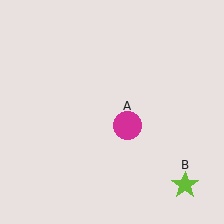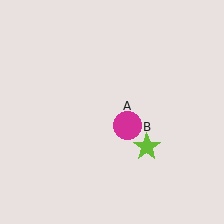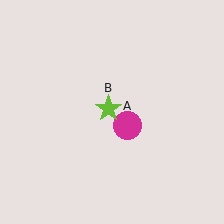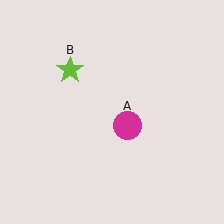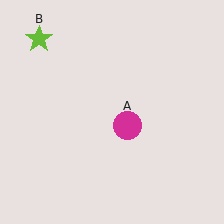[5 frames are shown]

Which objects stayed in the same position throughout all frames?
Magenta circle (object A) remained stationary.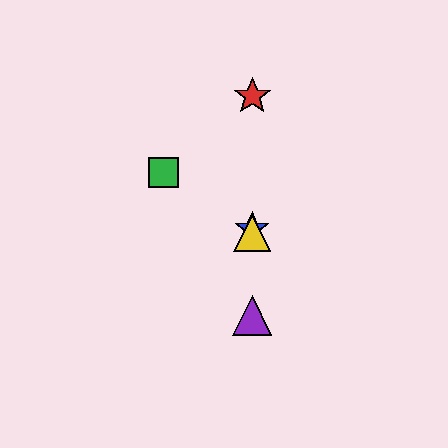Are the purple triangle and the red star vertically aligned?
Yes, both are at x≈252.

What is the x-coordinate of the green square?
The green square is at x≈163.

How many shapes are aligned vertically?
4 shapes (the red star, the blue star, the yellow triangle, the purple triangle) are aligned vertically.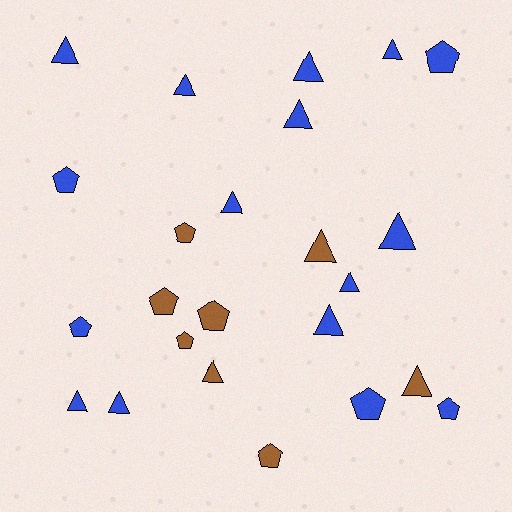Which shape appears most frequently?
Triangle, with 14 objects.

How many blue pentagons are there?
There are 5 blue pentagons.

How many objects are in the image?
There are 24 objects.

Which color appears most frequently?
Blue, with 16 objects.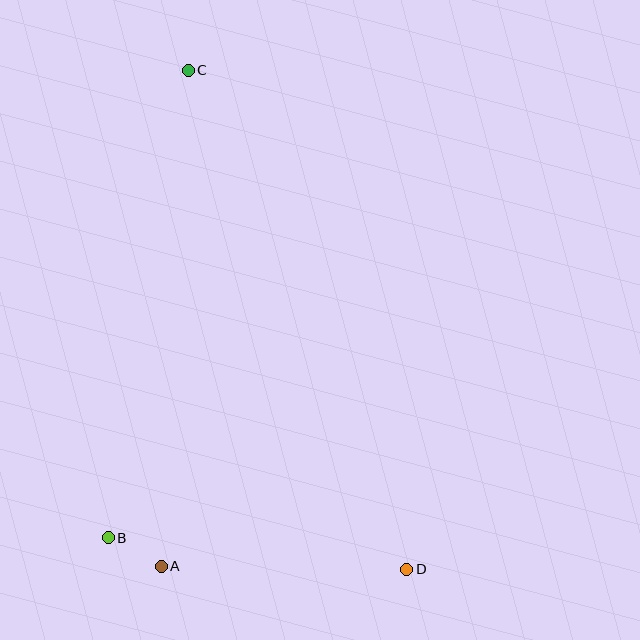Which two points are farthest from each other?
Points C and D are farthest from each other.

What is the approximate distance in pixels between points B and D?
The distance between B and D is approximately 300 pixels.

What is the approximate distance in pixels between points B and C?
The distance between B and C is approximately 475 pixels.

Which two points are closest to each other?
Points A and B are closest to each other.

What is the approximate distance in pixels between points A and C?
The distance between A and C is approximately 497 pixels.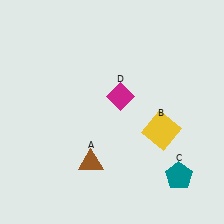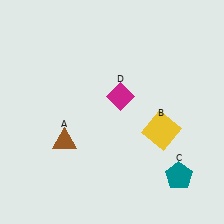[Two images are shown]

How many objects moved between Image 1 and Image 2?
1 object moved between the two images.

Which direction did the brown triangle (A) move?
The brown triangle (A) moved left.